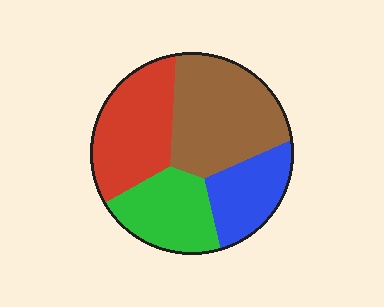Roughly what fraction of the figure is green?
Green covers about 20% of the figure.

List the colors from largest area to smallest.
From largest to smallest: brown, red, green, blue.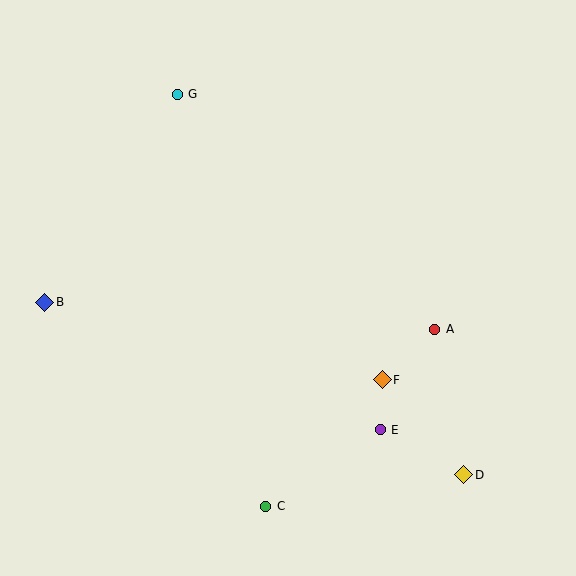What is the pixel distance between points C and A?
The distance between C and A is 245 pixels.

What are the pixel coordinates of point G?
Point G is at (177, 94).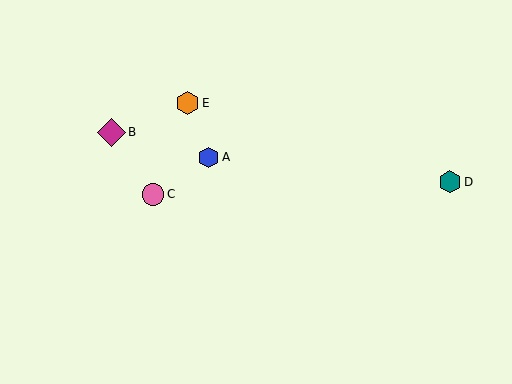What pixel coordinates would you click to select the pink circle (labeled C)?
Click at (153, 194) to select the pink circle C.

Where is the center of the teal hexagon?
The center of the teal hexagon is at (450, 182).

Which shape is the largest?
The magenta diamond (labeled B) is the largest.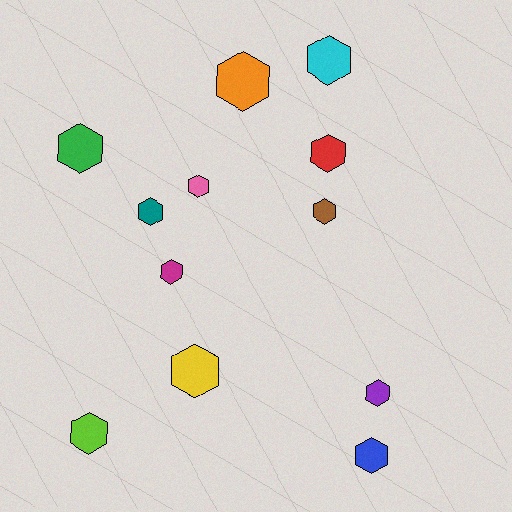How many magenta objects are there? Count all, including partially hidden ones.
There is 1 magenta object.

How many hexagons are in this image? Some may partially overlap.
There are 12 hexagons.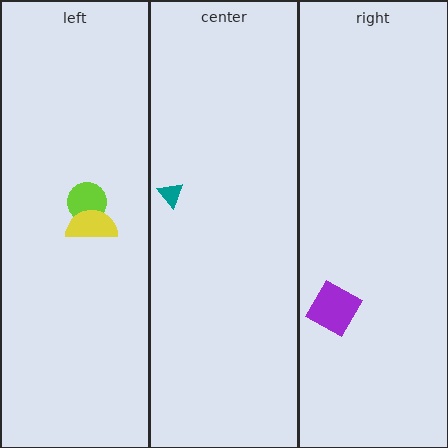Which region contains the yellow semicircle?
The left region.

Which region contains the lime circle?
The left region.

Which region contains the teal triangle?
The center region.